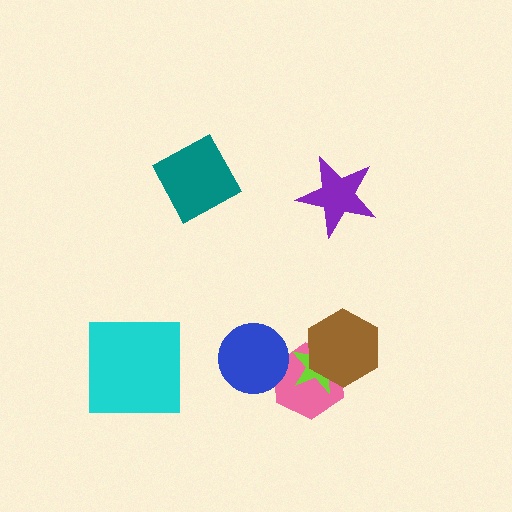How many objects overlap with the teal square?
0 objects overlap with the teal square.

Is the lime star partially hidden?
Yes, it is partially covered by another shape.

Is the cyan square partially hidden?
No, no other shape covers it.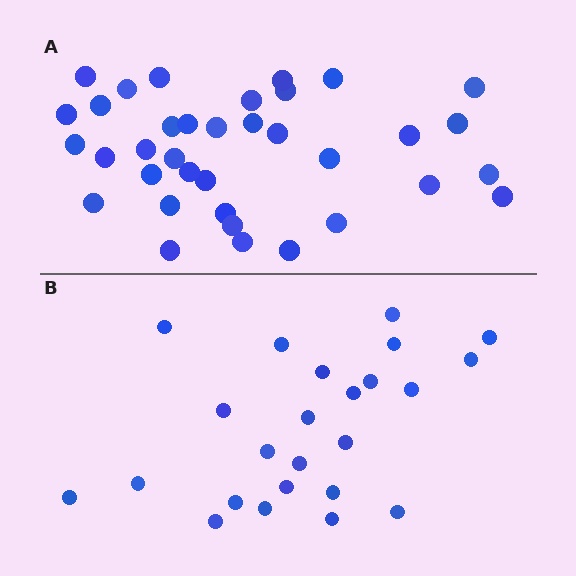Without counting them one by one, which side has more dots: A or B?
Region A (the top region) has more dots.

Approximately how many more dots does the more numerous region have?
Region A has roughly 12 or so more dots than region B.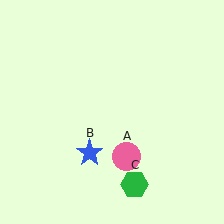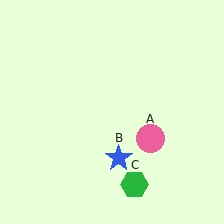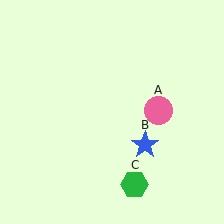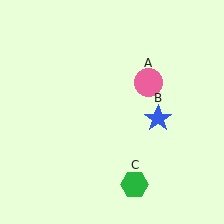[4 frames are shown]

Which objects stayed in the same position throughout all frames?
Green hexagon (object C) remained stationary.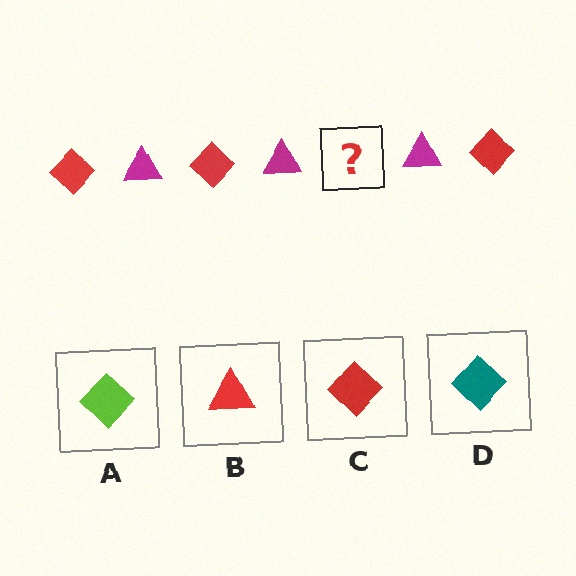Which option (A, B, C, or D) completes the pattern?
C.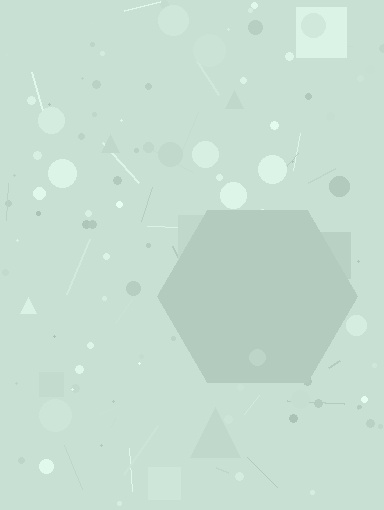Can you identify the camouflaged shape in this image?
The camouflaged shape is a hexagon.